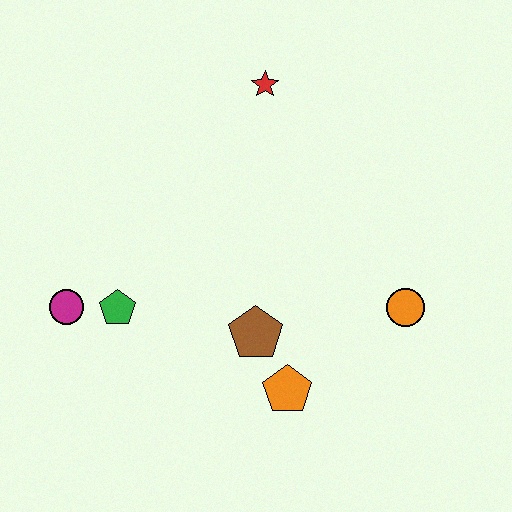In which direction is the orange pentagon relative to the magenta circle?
The orange pentagon is to the right of the magenta circle.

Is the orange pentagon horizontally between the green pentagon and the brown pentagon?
No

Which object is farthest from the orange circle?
The magenta circle is farthest from the orange circle.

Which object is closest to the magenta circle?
The green pentagon is closest to the magenta circle.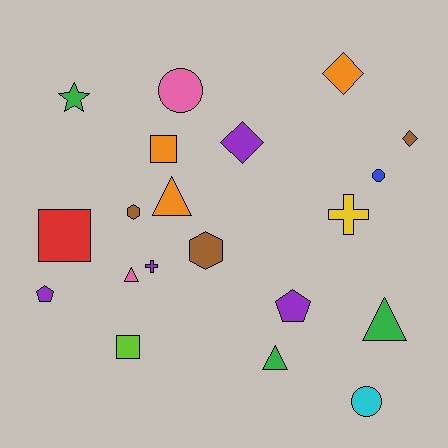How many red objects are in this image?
There is 1 red object.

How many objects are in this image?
There are 20 objects.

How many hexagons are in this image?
There are 2 hexagons.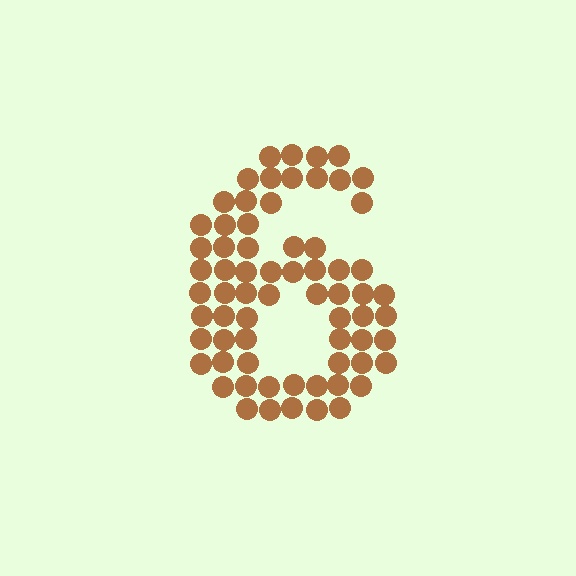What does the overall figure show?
The overall figure shows the digit 6.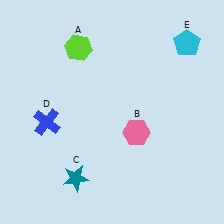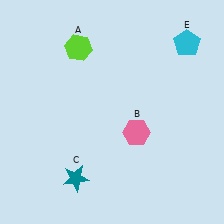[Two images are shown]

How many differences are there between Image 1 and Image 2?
There is 1 difference between the two images.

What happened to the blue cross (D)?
The blue cross (D) was removed in Image 2. It was in the bottom-left area of Image 1.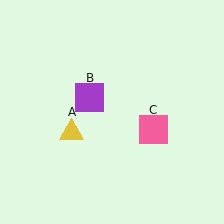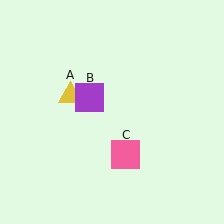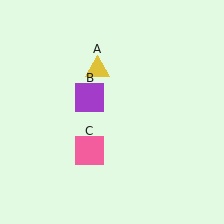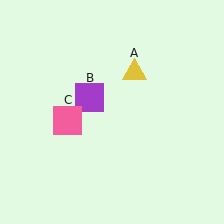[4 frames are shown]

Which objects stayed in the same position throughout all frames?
Purple square (object B) remained stationary.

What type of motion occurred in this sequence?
The yellow triangle (object A), pink square (object C) rotated clockwise around the center of the scene.